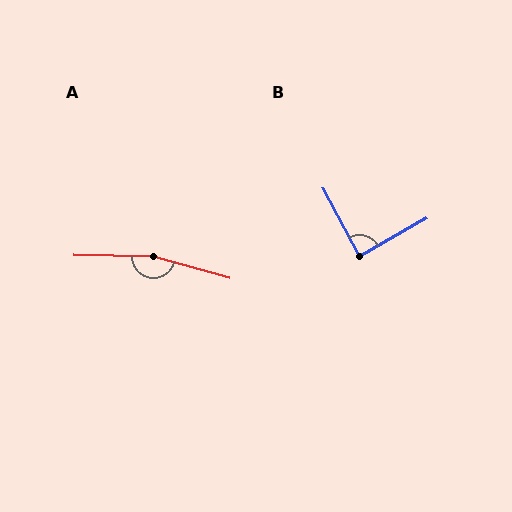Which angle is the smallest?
B, at approximately 89 degrees.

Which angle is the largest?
A, at approximately 165 degrees.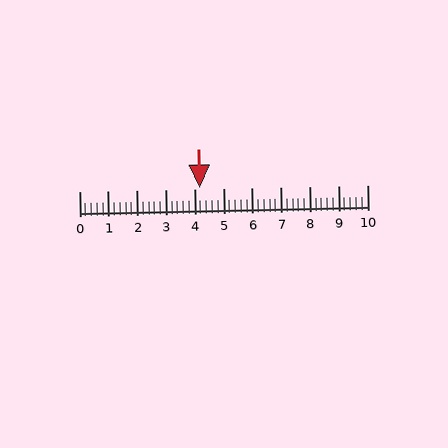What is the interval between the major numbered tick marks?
The major tick marks are spaced 1 units apart.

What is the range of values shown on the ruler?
The ruler shows values from 0 to 10.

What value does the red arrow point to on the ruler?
The red arrow points to approximately 4.2.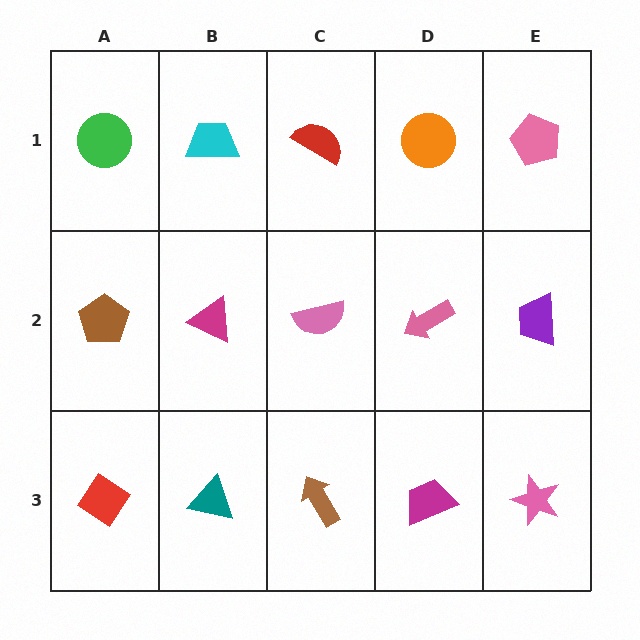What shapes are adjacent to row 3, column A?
A brown pentagon (row 2, column A), a teal triangle (row 3, column B).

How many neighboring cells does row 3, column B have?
3.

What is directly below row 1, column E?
A purple trapezoid.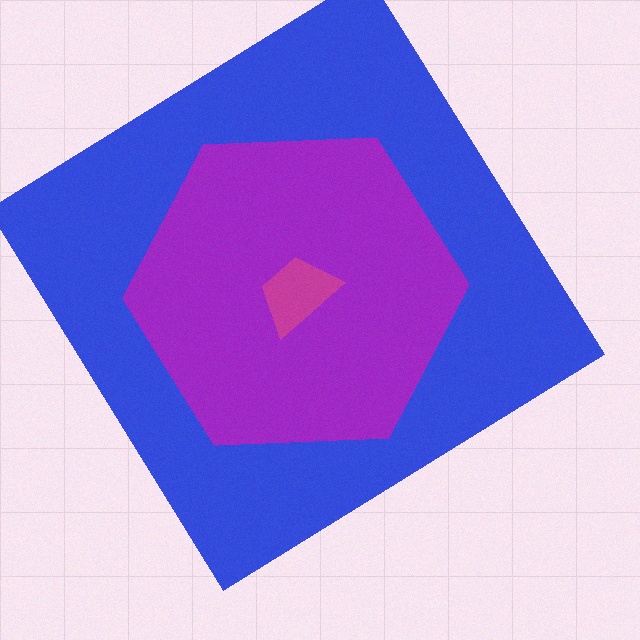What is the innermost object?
The magenta trapezoid.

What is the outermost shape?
The blue diamond.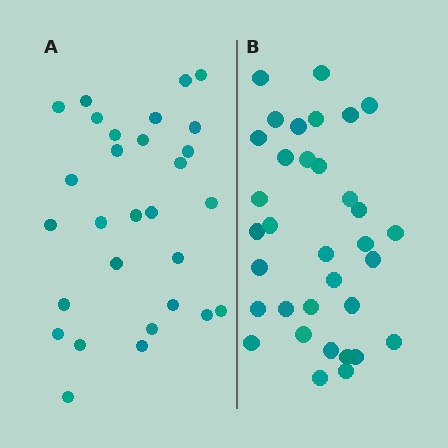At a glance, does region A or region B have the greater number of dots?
Region B (the right region) has more dots.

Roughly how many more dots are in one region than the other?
Region B has about 5 more dots than region A.